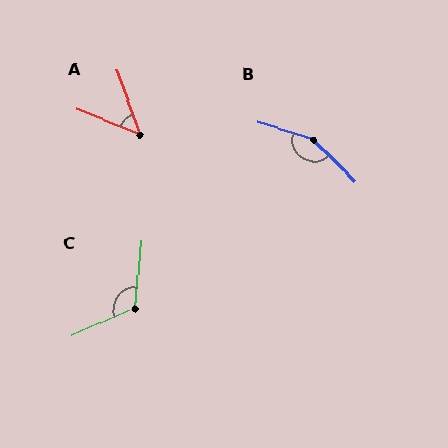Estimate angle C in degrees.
Approximately 119 degrees.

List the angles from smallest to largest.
A (48°), C (119°), B (152°).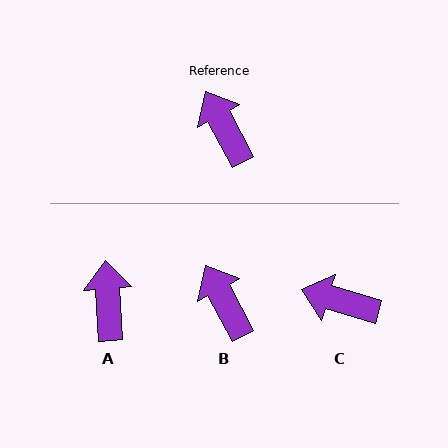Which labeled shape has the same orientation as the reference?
B.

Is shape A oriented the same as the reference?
No, it is off by about 24 degrees.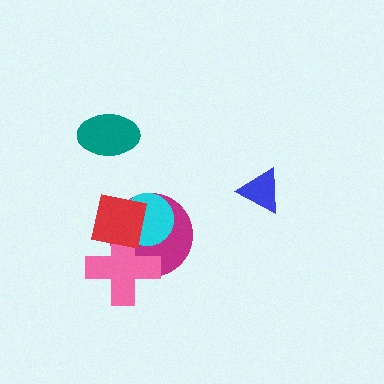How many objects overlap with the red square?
3 objects overlap with the red square.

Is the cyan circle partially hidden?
Yes, it is partially covered by another shape.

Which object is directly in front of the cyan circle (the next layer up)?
The pink cross is directly in front of the cyan circle.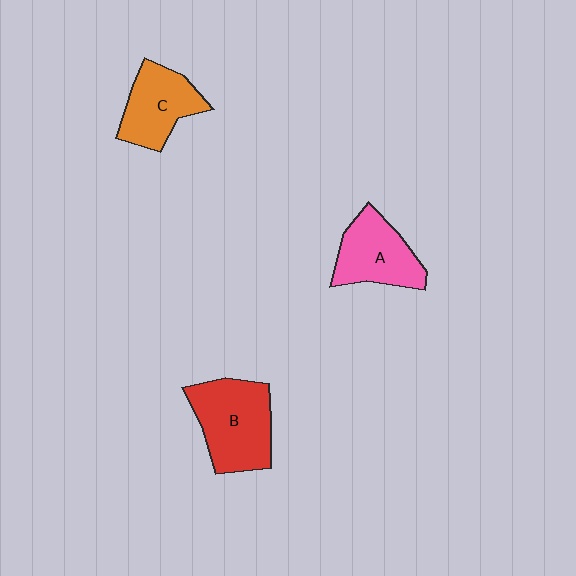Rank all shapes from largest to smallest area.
From largest to smallest: B (red), A (pink), C (orange).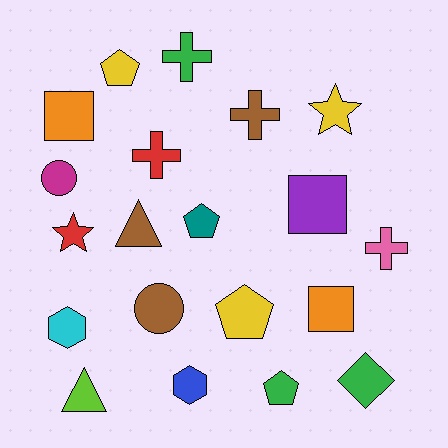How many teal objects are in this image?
There is 1 teal object.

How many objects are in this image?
There are 20 objects.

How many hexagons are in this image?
There are 2 hexagons.